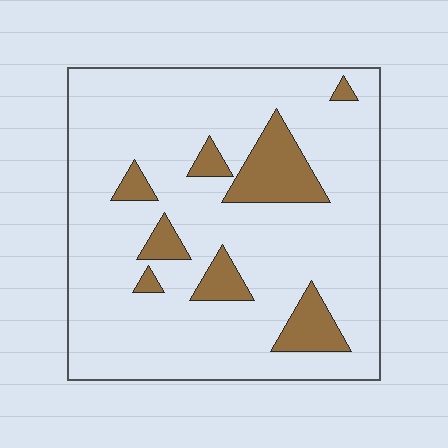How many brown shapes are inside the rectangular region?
8.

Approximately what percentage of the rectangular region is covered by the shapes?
Approximately 15%.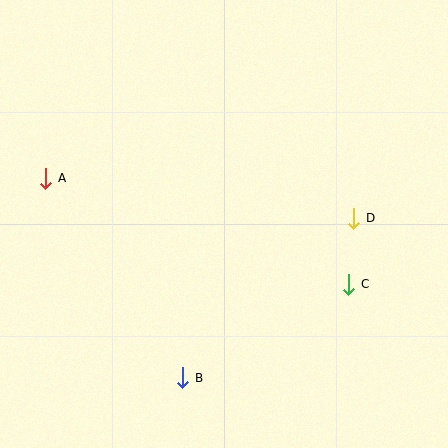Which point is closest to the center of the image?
Point D at (354, 218) is closest to the center.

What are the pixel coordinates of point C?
Point C is at (349, 284).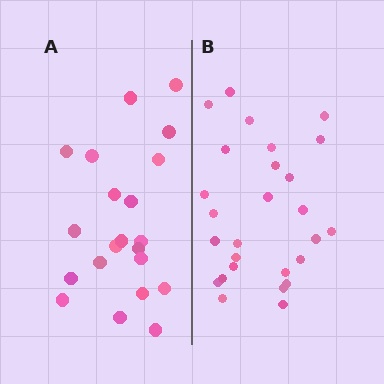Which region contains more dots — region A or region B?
Region B (the right region) has more dots.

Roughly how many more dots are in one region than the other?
Region B has about 6 more dots than region A.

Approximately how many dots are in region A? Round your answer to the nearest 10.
About 20 dots. (The exact count is 21, which rounds to 20.)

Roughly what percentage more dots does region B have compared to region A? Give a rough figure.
About 30% more.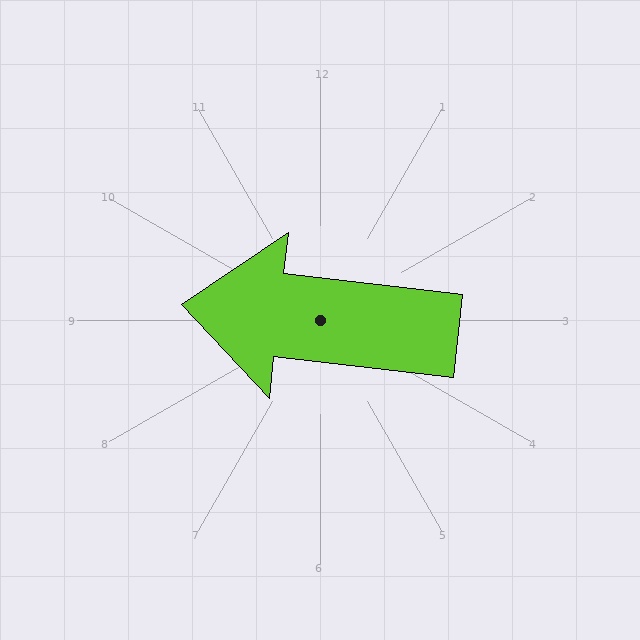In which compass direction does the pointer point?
West.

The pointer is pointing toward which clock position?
Roughly 9 o'clock.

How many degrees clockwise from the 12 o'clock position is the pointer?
Approximately 277 degrees.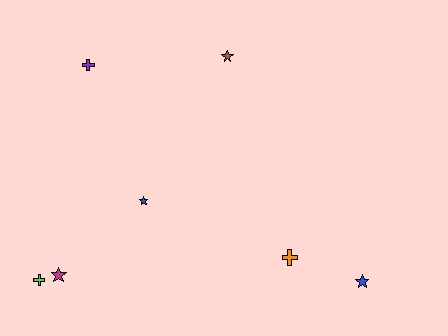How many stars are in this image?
There are 4 stars.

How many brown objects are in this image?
There is 1 brown object.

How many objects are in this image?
There are 7 objects.